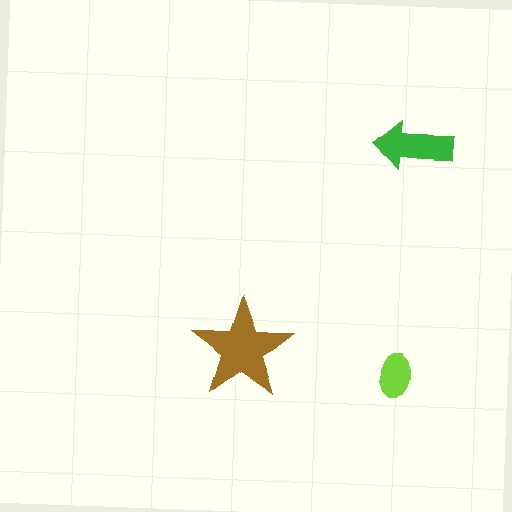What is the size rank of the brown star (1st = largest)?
1st.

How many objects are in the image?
There are 3 objects in the image.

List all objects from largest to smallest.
The brown star, the green arrow, the lime ellipse.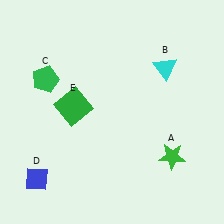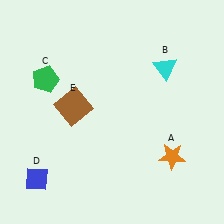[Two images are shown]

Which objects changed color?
A changed from green to orange. E changed from green to brown.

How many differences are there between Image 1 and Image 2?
There are 2 differences between the two images.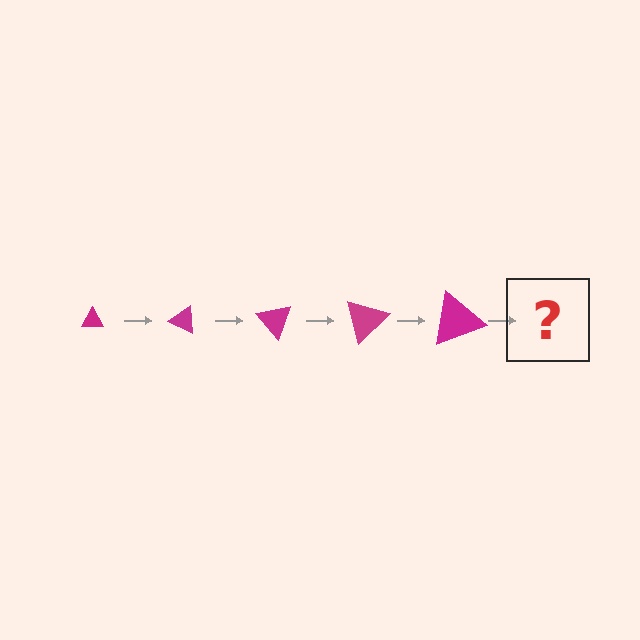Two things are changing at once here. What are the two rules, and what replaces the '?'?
The two rules are that the triangle grows larger each step and it rotates 25 degrees each step. The '?' should be a triangle, larger than the previous one and rotated 125 degrees from the start.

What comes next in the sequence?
The next element should be a triangle, larger than the previous one and rotated 125 degrees from the start.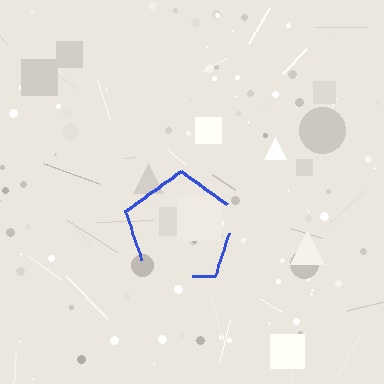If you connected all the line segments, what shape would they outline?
They would outline a pentagon.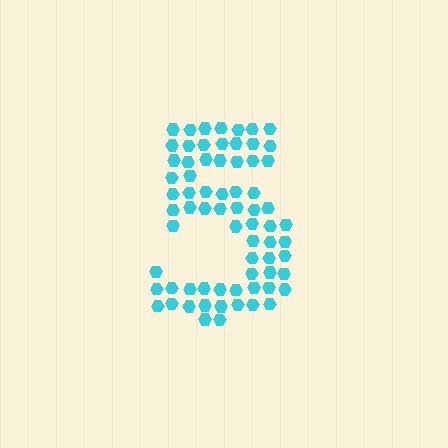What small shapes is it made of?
It is made of small hexagons.